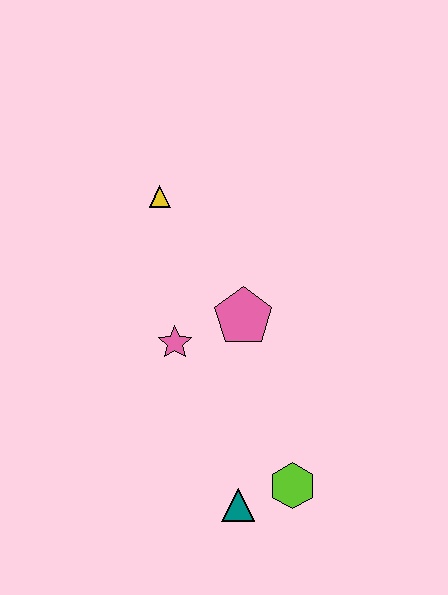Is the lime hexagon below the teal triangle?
No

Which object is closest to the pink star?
The pink pentagon is closest to the pink star.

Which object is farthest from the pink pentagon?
The teal triangle is farthest from the pink pentagon.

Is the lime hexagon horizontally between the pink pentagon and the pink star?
No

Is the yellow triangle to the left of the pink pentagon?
Yes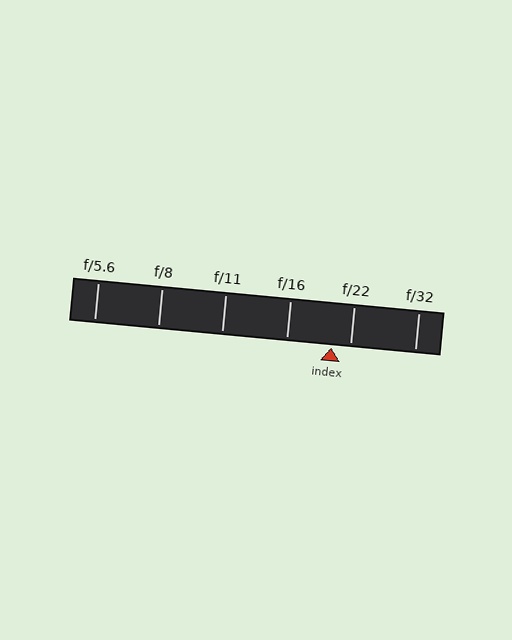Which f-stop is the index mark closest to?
The index mark is closest to f/22.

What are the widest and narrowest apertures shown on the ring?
The widest aperture shown is f/5.6 and the narrowest is f/32.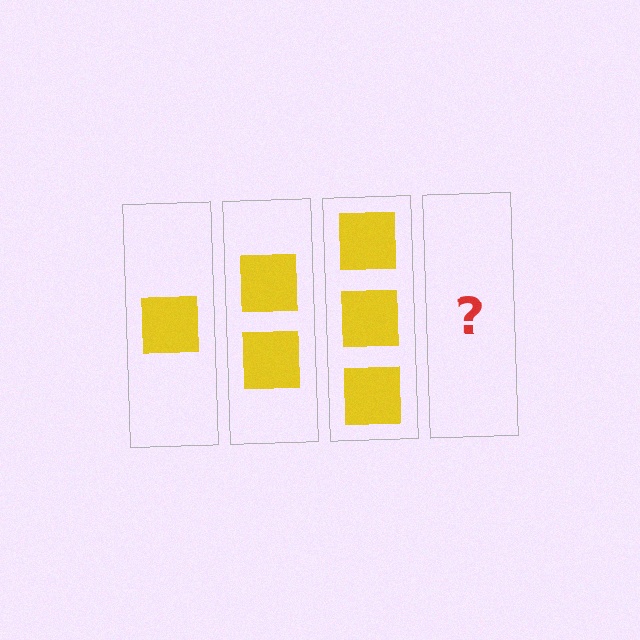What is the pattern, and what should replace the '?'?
The pattern is that each step adds one more square. The '?' should be 4 squares.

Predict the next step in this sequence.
The next step is 4 squares.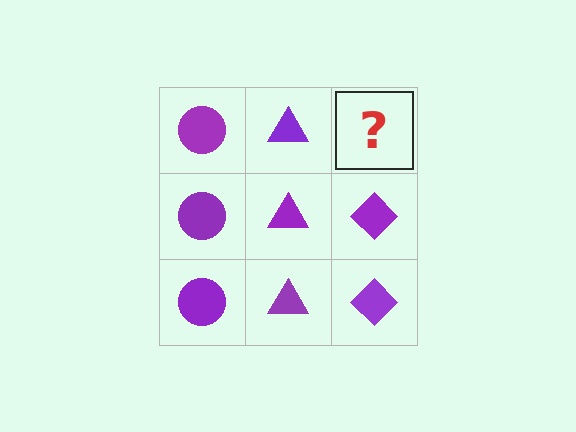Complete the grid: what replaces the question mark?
The question mark should be replaced with a purple diamond.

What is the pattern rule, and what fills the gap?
The rule is that each column has a consistent shape. The gap should be filled with a purple diamond.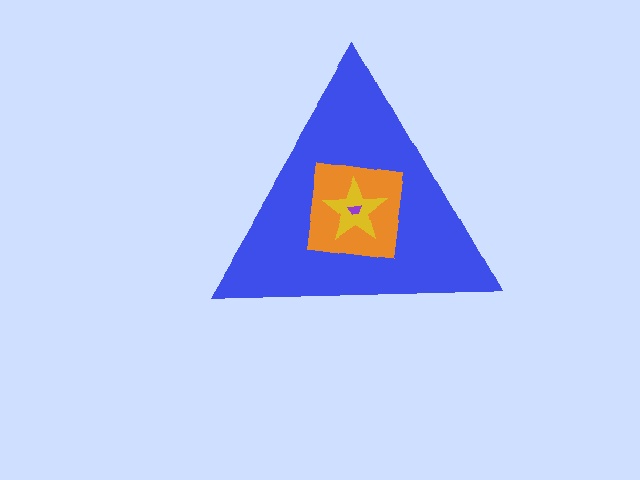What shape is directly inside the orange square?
The yellow star.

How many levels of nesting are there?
4.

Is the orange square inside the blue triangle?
Yes.